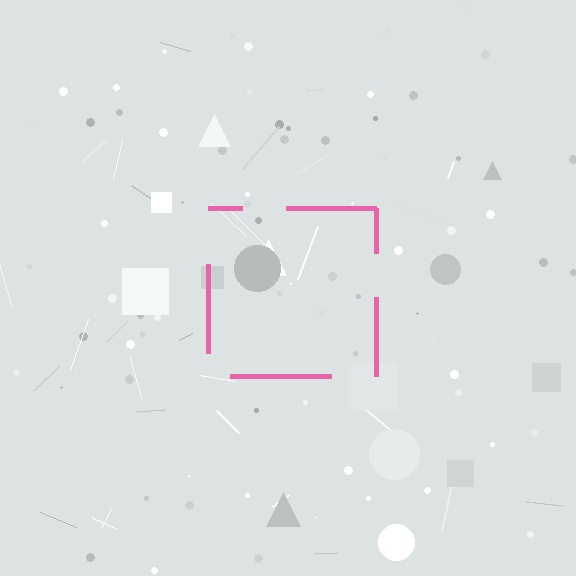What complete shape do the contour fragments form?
The contour fragments form a square.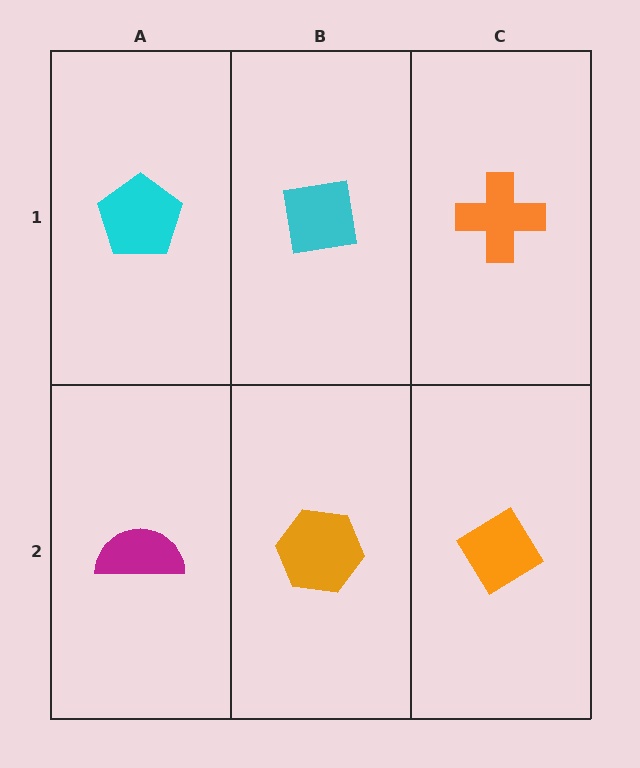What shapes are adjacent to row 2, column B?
A cyan square (row 1, column B), a magenta semicircle (row 2, column A), an orange diamond (row 2, column C).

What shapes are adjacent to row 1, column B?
An orange hexagon (row 2, column B), a cyan pentagon (row 1, column A), an orange cross (row 1, column C).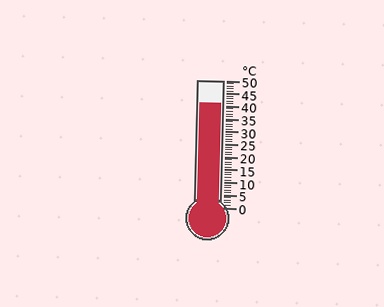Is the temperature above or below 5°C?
The temperature is above 5°C.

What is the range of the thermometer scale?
The thermometer scale ranges from 0°C to 50°C.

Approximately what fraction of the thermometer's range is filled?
The thermometer is filled to approximately 80% of its range.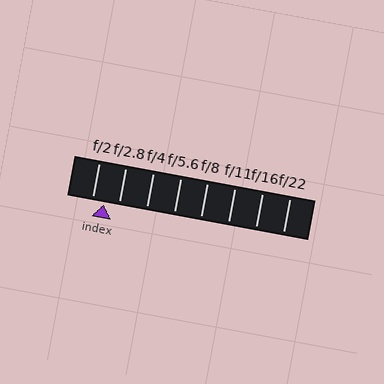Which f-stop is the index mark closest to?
The index mark is closest to f/2.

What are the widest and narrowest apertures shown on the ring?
The widest aperture shown is f/2 and the narrowest is f/22.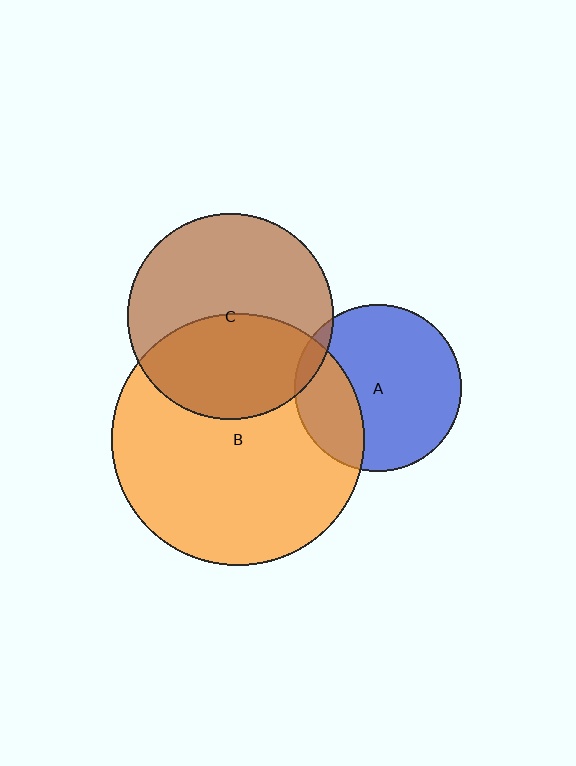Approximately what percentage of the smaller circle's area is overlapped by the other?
Approximately 45%.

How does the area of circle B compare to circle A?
Approximately 2.3 times.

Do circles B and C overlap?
Yes.